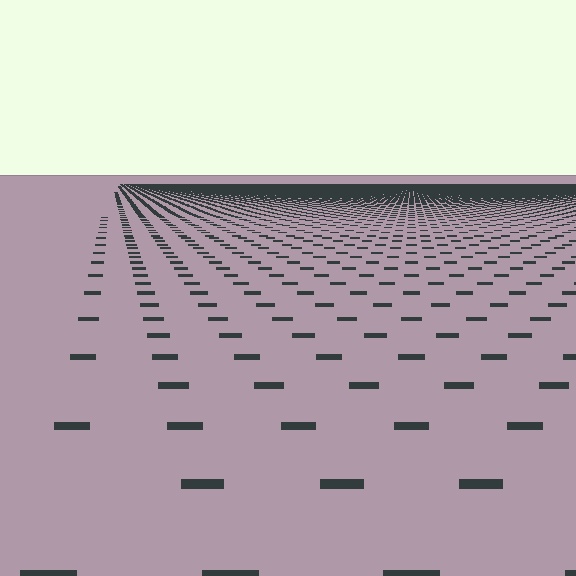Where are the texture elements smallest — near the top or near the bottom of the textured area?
Near the top.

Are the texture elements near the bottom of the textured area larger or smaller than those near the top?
Larger. Near the bottom, elements are closer to the viewer and appear at a bigger on-screen size.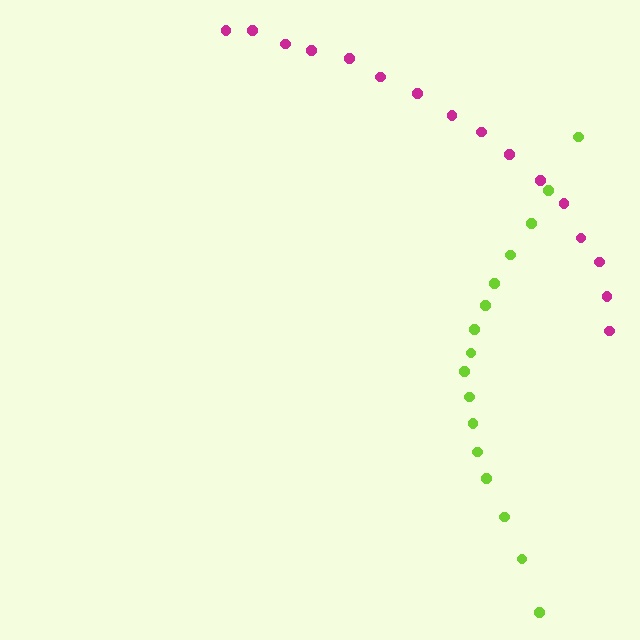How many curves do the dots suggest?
There are 2 distinct paths.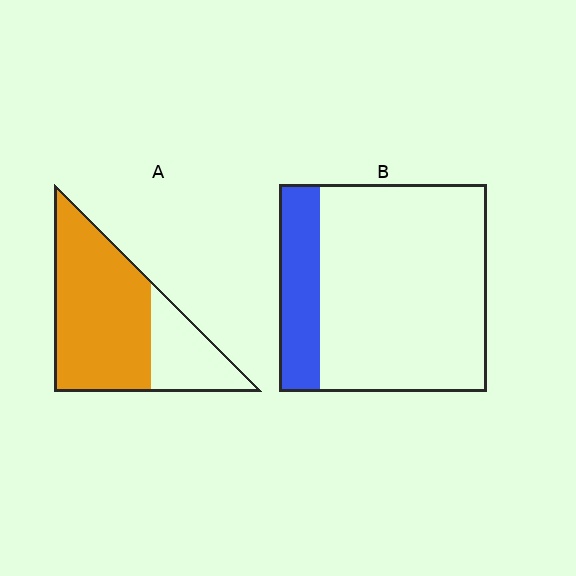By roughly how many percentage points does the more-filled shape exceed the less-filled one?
By roughly 50 percentage points (A over B).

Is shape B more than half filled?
No.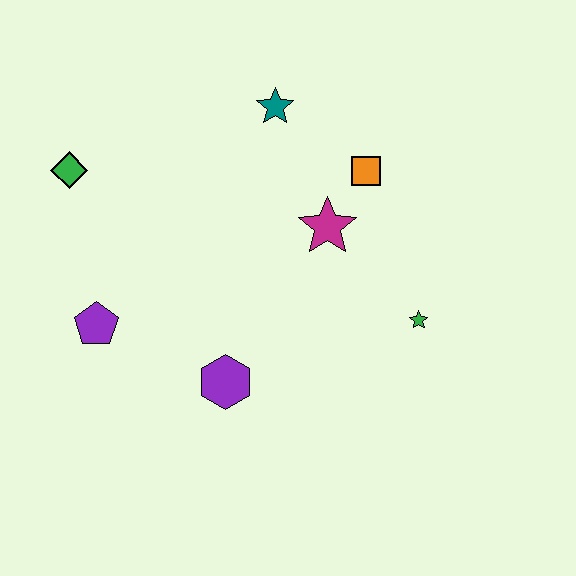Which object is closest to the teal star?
The orange square is closest to the teal star.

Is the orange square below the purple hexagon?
No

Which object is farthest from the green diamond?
The green star is farthest from the green diamond.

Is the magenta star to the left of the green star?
Yes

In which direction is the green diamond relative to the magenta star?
The green diamond is to the left of the magenta star.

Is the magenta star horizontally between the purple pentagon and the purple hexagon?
No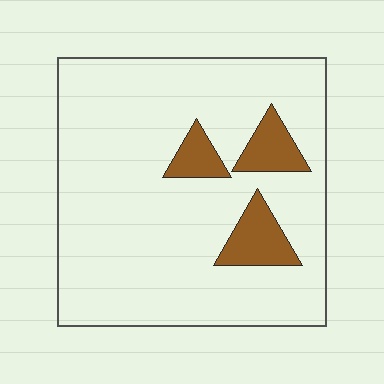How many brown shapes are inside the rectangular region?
3.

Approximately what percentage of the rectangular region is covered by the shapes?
Approximately 10%.